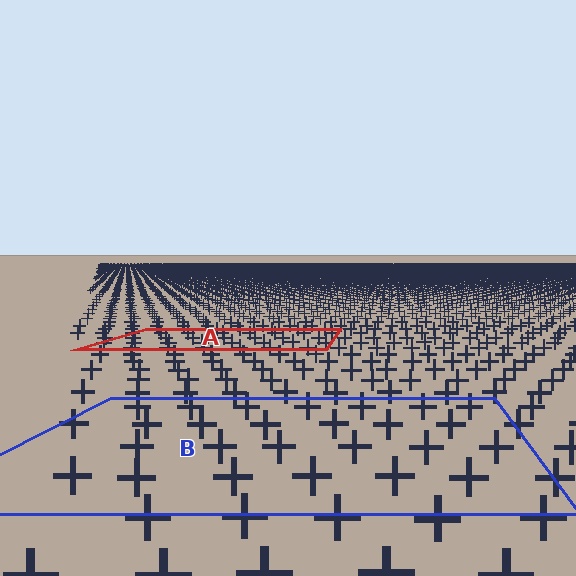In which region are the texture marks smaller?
The texture marks are smaller in region A, because it is farther away.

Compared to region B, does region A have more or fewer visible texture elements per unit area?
Region A has more texture elements per unit area — they are packed more densely because it is farther away.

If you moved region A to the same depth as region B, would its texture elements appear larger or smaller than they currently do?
They would appear larger. At a closer depth, the same texture elements are projected at a bigger on-screen size.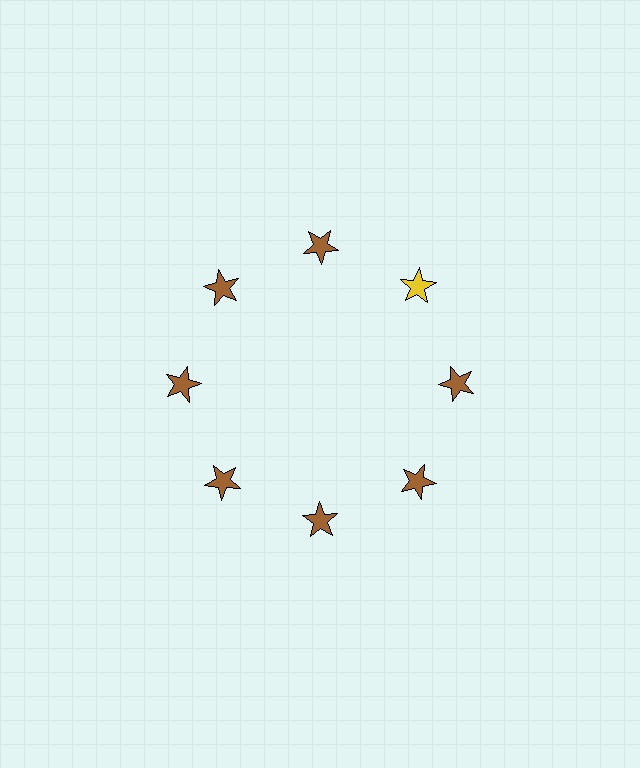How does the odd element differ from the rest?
It has a different color: yellow instead of brown.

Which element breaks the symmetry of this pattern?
The yellow star at roughly the 2 o'clock position breaks the symmetry. All other shapes are brown stars.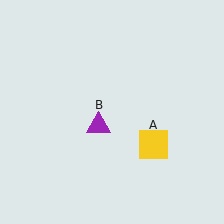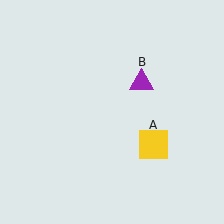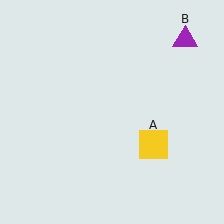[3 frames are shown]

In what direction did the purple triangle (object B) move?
The purple triangle (object B) moved up and to the right.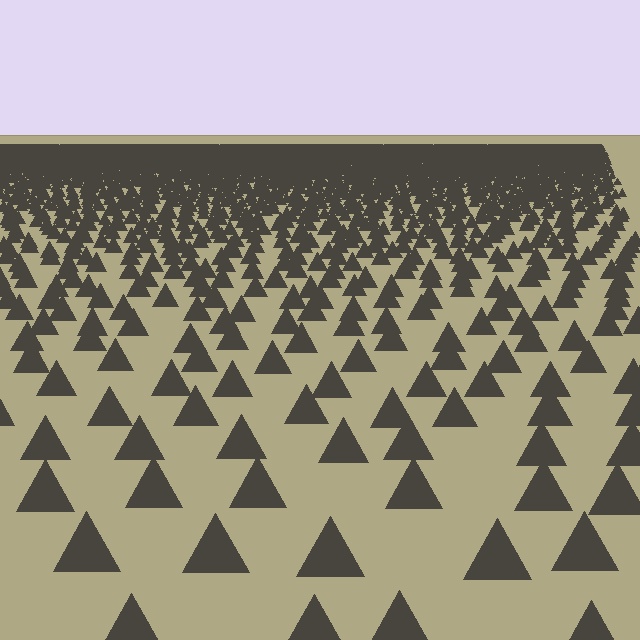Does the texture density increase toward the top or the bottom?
Density increases toward the top.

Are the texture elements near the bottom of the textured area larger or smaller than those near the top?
Larger. Near the bottom, elements are closer to the viewer and appear at a bigger on-screen size.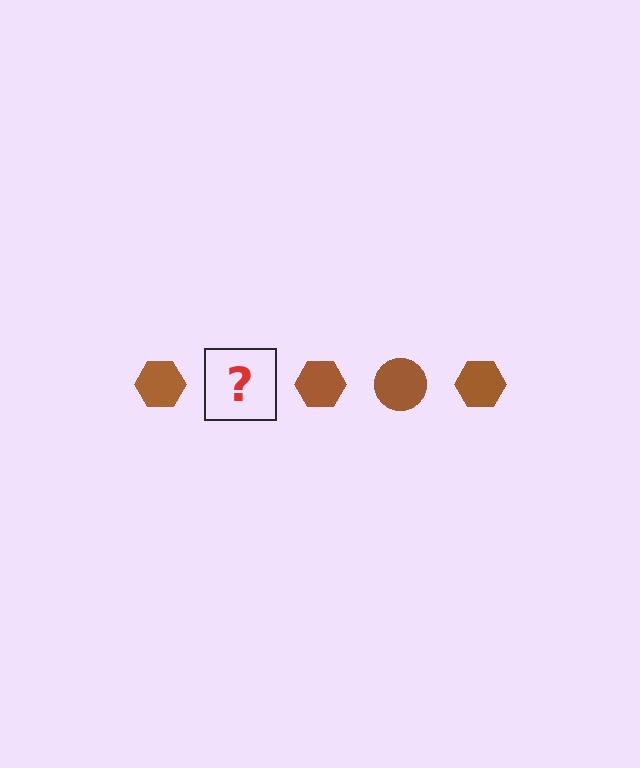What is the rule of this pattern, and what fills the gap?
The rule is that the pattern cycles through hexagon, circle shapes in brown. The gap should be filled with a brown circle.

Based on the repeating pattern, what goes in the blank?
The blank should be a brown circle.